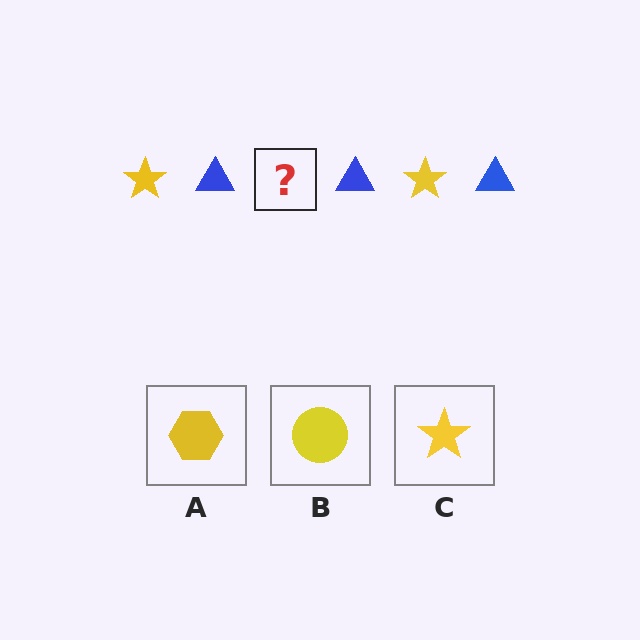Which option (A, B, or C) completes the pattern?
C.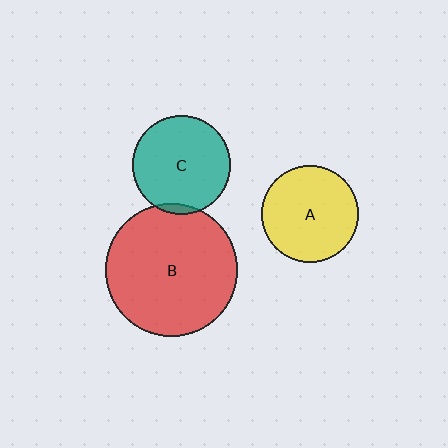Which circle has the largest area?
Circle B (red).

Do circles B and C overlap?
Yes.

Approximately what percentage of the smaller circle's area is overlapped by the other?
Approximately 5%.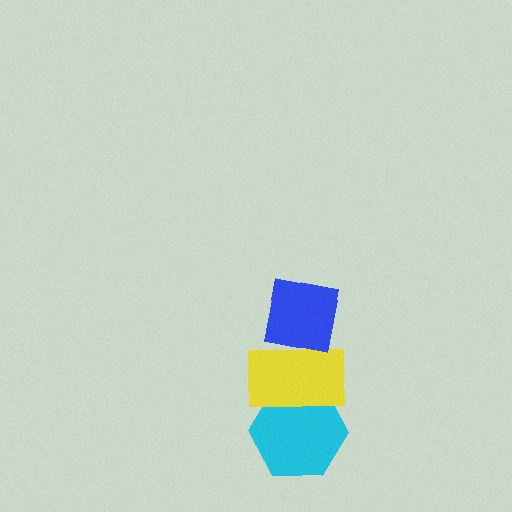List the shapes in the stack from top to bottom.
From top to bottom: the blue square, the yellow rectangle, the cyan hexagon.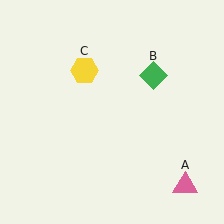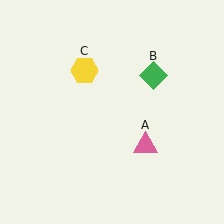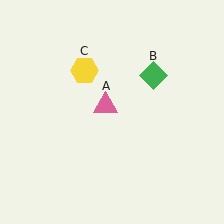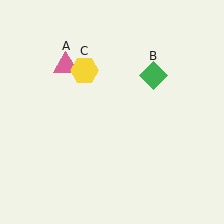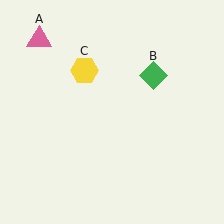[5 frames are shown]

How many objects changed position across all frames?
1 object changed position: pink triangle (object A).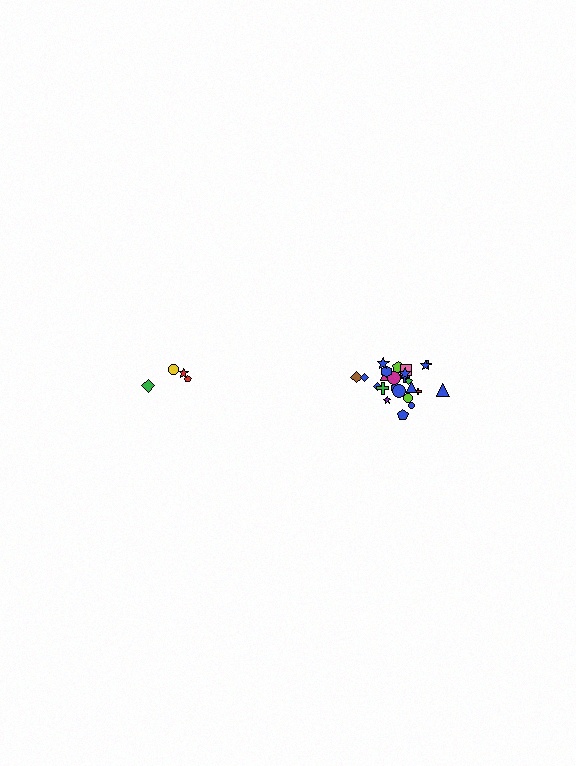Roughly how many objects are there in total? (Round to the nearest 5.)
Roughly 30 objects in total.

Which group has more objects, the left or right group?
The right group.